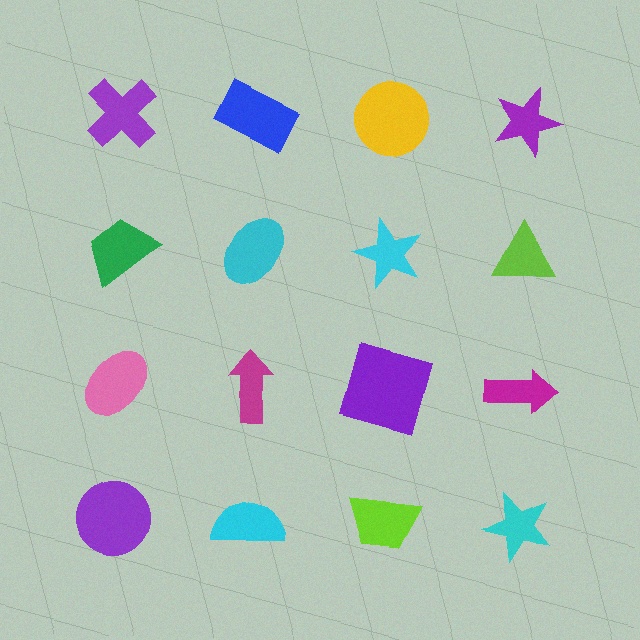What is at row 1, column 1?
A purple cross.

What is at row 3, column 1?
A pink ellipse.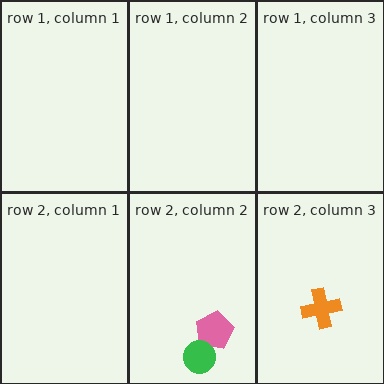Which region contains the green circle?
The row 2, column 2 region.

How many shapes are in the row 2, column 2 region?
2.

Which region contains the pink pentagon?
The row 2, column 2 region.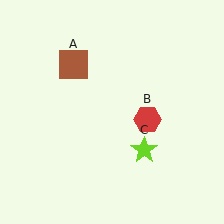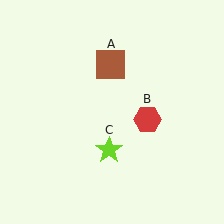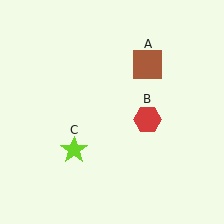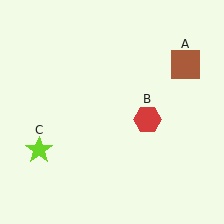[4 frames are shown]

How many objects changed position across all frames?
2 objects changed position: brown square (object A), lime star (object C).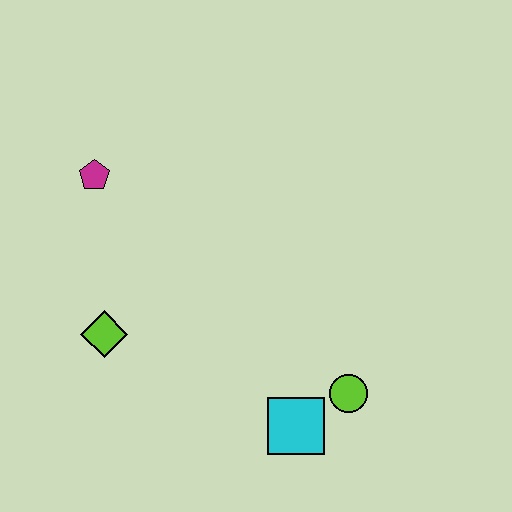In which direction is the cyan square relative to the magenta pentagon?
The cyan square is below the magenta pentagon.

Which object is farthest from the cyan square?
The magenta pentagon is farthest from the cyan square.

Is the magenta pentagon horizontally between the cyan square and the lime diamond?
No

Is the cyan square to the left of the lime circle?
Yes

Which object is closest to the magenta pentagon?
The lime diamond is closest to the magenta pentagon.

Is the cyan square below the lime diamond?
Yes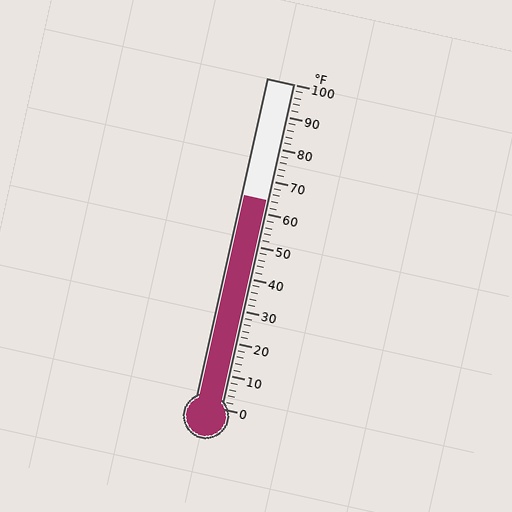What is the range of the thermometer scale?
The thermometer scale ranges from 0°F to 100°F.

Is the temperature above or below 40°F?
The temperature is above 40°F.